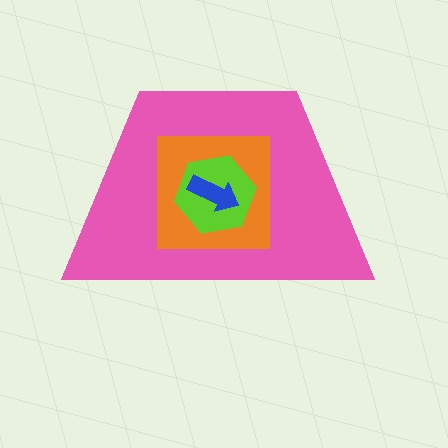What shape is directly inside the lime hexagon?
The blue arrow.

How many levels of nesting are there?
4.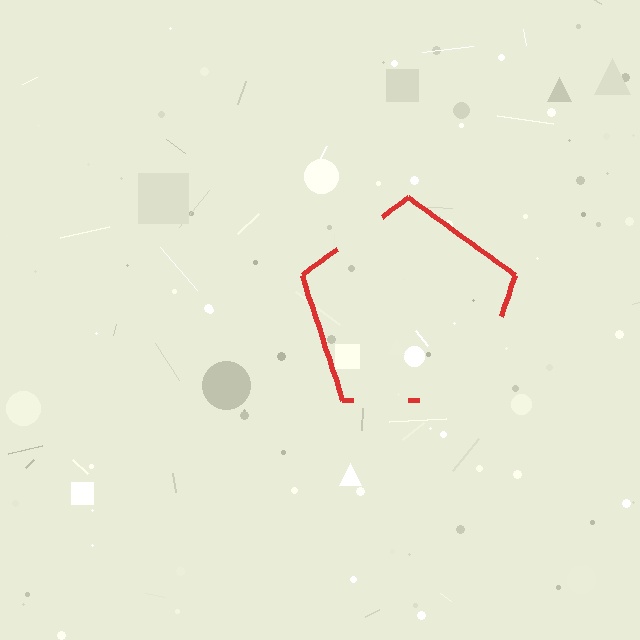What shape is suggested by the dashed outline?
The dashed outline suggests a pentagon.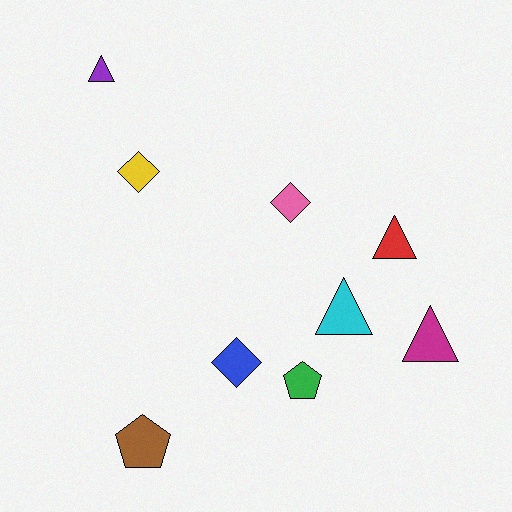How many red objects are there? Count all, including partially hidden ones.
There is 1 red object.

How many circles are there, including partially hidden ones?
There are no circles.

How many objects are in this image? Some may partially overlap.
There are 9 objects.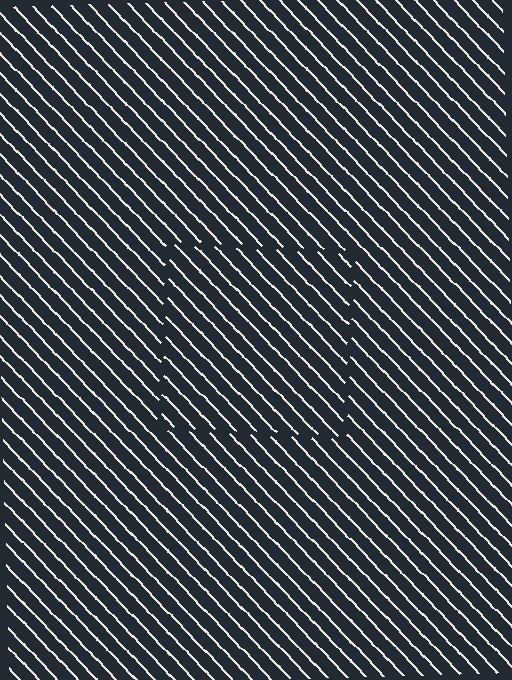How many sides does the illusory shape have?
4 sides — the line-ends trace a square.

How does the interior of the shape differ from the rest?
The interior of the shape contains the same grating, shifted by half a period — the contour is defined by the phase discontinuity where line-ends from the inner and outer gratings abut.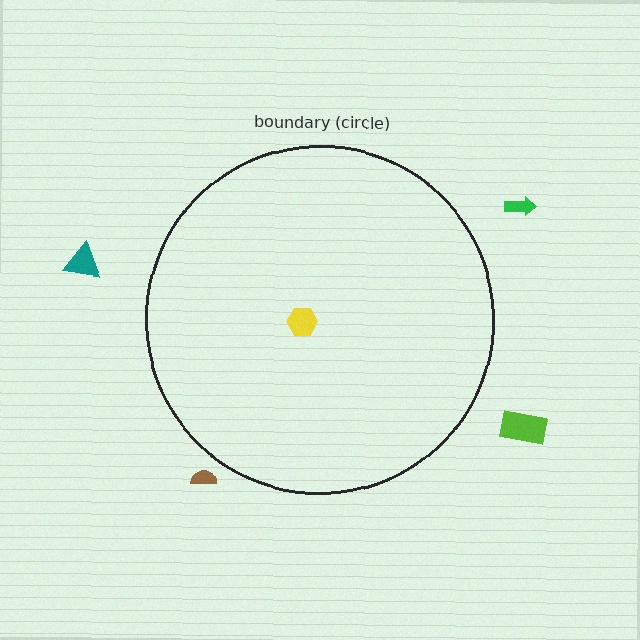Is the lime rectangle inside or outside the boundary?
Outside.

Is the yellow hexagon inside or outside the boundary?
Inside.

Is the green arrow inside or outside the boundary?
Outside.